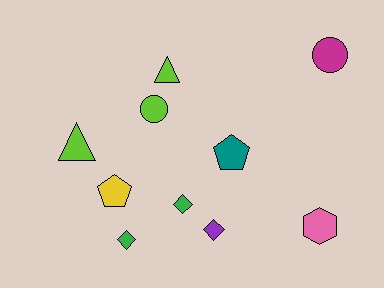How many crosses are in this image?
There are no crosses.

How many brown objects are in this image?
There are no brown objects.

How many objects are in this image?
There are 10 objects.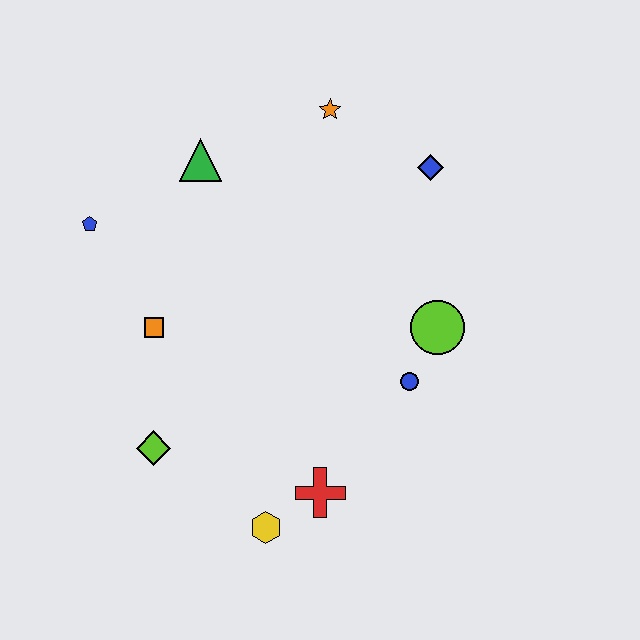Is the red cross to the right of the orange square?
Yes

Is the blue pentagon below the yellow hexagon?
No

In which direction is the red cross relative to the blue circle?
The red cross is below the blue circle.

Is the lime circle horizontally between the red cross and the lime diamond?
No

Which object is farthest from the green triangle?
The yellow hexagon is farthest from the green triangle.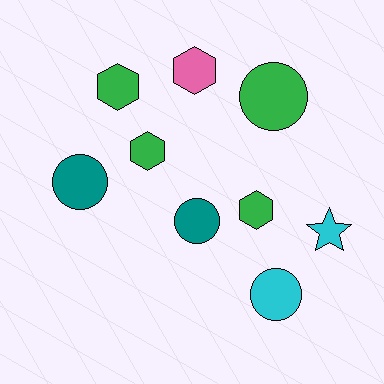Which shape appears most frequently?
Hexagon, with 4 objects.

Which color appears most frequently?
Green, with 4 objects.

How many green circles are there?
There is 1 green circle.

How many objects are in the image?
There are 9 objects.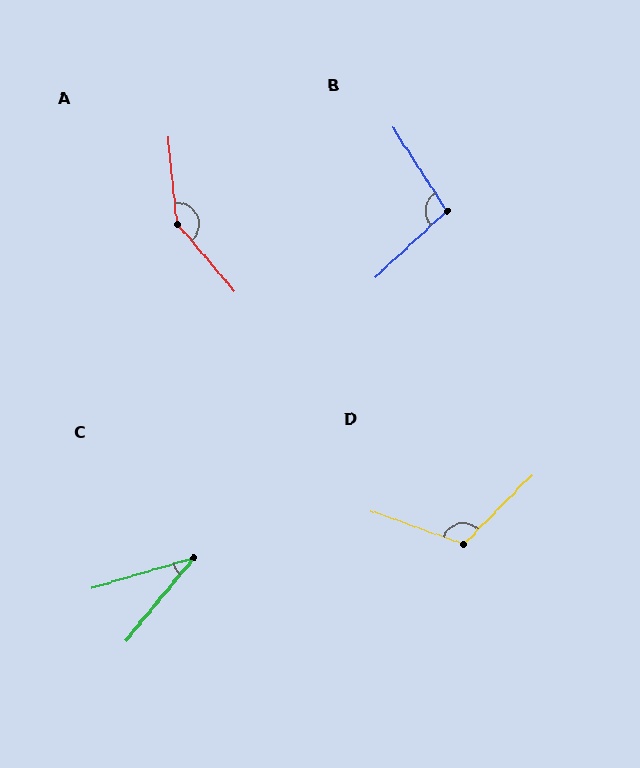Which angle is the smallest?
C, at approximately 34 degrees.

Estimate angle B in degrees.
Approximately 100 degrees.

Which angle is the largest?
A, at approximately 145 degrees.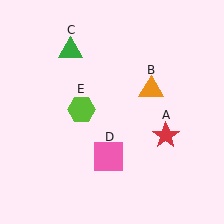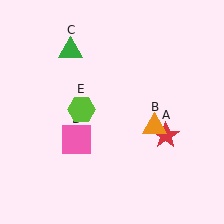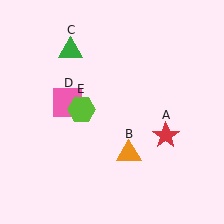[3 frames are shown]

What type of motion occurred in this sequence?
The orange triangle (object B), pink square (object D) rotated clockwise around the center of the scene.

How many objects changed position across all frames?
2 objects changed position: orange triangle (object B), pink square (object D).